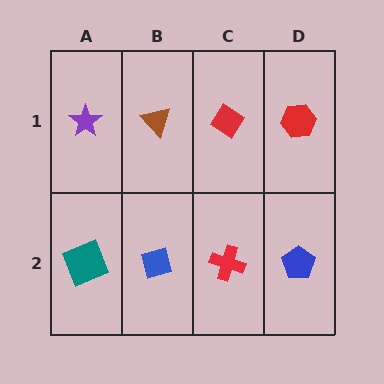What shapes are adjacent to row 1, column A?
A teal square (row 2, column A), a brown triangle (row 1, column B).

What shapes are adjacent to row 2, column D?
A red hexagon (row 1, column D), a red cross (row 2, column C).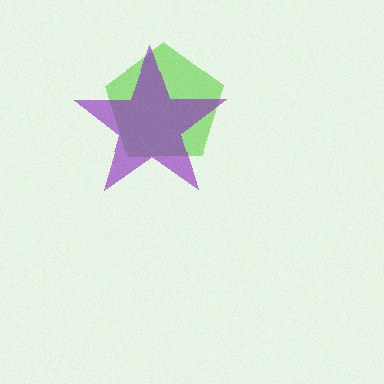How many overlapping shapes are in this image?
There are 2 overlapping shapes in the image.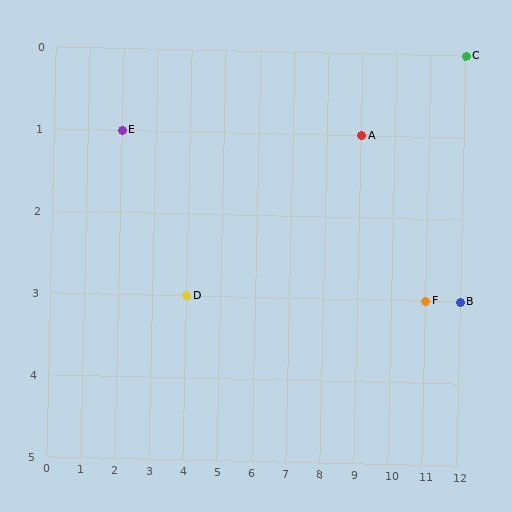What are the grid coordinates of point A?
Point A is at grid coordinates (9, 1).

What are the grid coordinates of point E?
Point E is at grid coordinates (2, 1).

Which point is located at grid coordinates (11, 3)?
Point F is at (11, 3).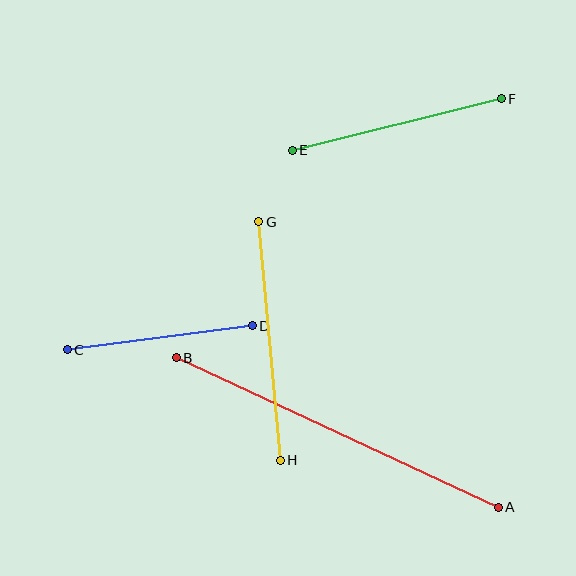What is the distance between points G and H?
The distance is approximately 239 pixels.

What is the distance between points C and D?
The distance is approximately 187 pixels.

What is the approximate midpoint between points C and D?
The midpoint is at approximately (160, 338) pixels.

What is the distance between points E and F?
The distance is approximately 215 pixels.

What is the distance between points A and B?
The distance is approximately 355 pixels.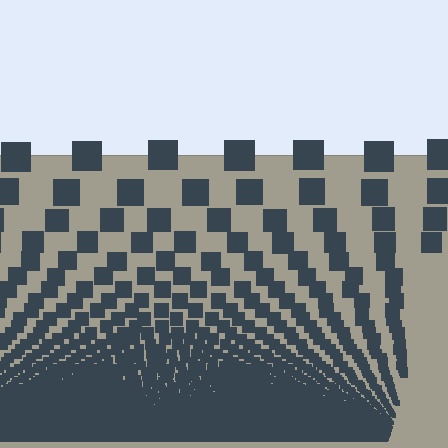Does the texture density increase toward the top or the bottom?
Density increases toward the bottom.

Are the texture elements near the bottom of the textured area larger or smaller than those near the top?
Smaller. The gradient is inverted — elements near the bottom are smaller and denser.